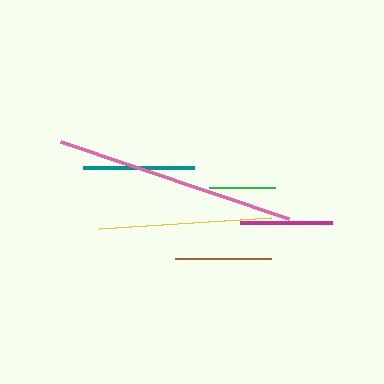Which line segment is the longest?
The pink line is the longest at approximately 240 pixels.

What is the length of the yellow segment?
The yellow segment is approximately 173 pixels long.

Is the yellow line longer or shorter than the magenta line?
The yellow line is longer than the magenta line.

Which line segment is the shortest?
The green line is the shortest at approximately 67 pixels.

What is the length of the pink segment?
The pink segment is approximately 240 pixels long.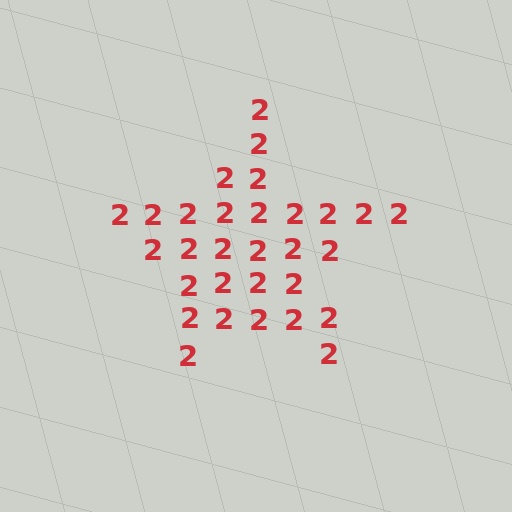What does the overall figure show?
The overall figure shows a star.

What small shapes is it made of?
It is made of small digit 2's.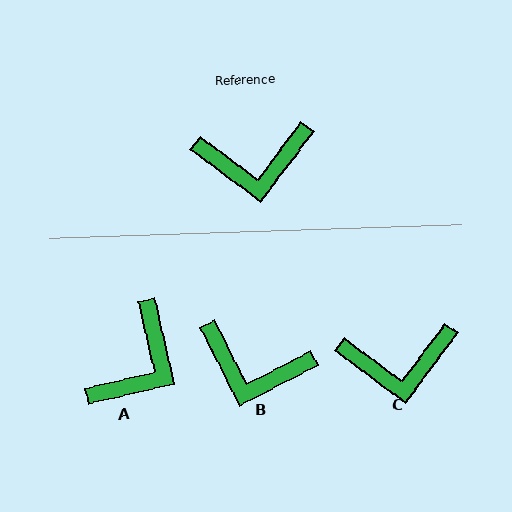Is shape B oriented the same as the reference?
No, it is off by about 26 degrees.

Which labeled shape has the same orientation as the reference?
C.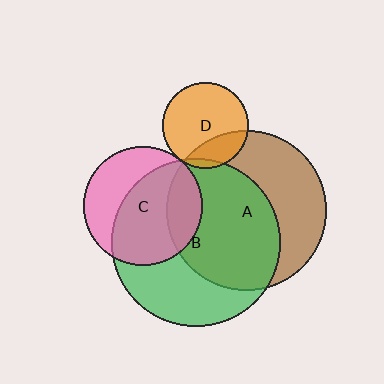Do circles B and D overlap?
Yes.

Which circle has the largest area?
Circle B (green).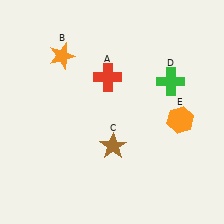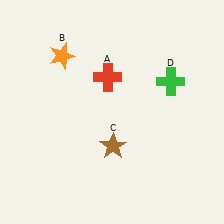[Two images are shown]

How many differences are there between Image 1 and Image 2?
There is 1 difference between the two images.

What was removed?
The orange hexagon (E) was removed in Image 2.